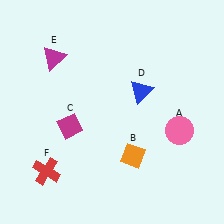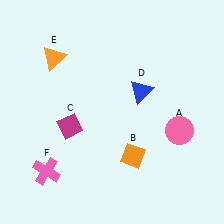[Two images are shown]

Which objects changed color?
E changed from magenta to orange. F changed from red to pink.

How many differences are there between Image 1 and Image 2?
There are 2 differences between the two images.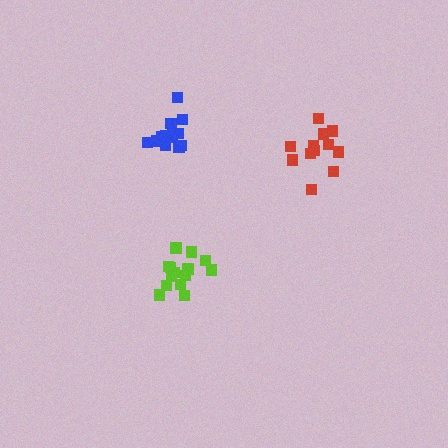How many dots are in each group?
Group 1: 12 dots, Group 2: 14 dots, Group 3: 13 dots (39 total).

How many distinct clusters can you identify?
There are 3 distinct clusters.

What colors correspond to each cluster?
The clusters are colored: red, lime, blue.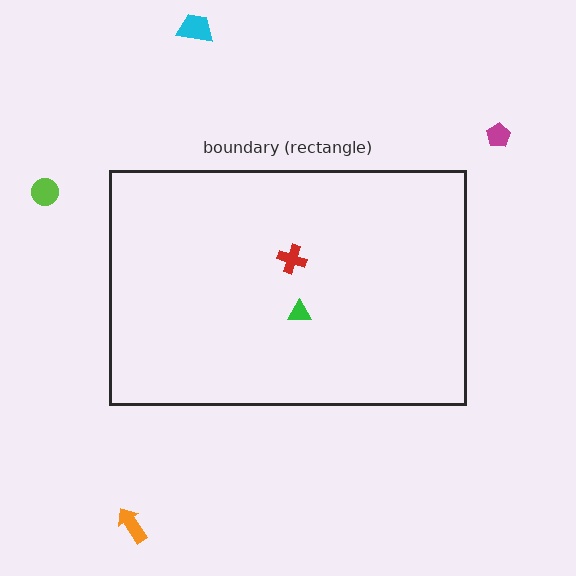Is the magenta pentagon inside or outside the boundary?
Outside.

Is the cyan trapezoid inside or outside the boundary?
Outside.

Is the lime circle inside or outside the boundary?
Outside.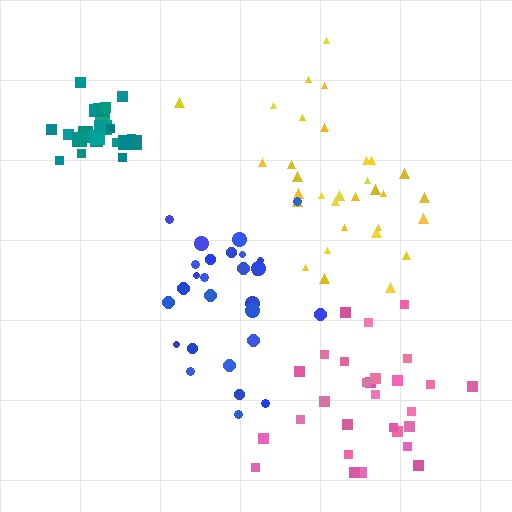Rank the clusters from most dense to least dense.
teal, pink, yellow, blue.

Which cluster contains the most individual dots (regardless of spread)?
Yellow (32).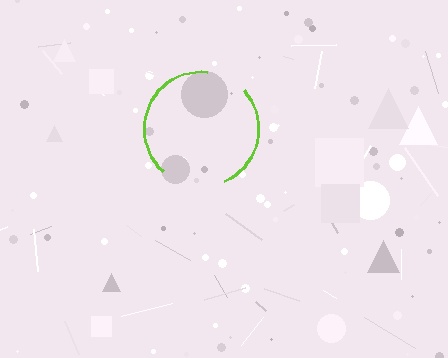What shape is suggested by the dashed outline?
The dashed outline suggests a circle.